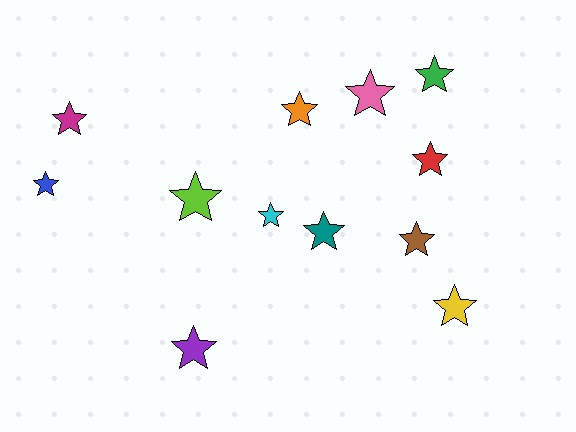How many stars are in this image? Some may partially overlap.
There are 12 stars.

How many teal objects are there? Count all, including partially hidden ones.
There is 1 teal object.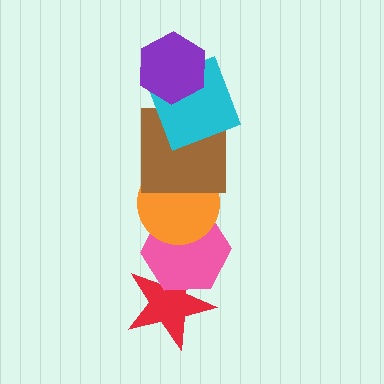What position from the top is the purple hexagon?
The purple hexagon is 1st from the top.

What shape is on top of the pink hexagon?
The orange circle is on top of the pink hexagon.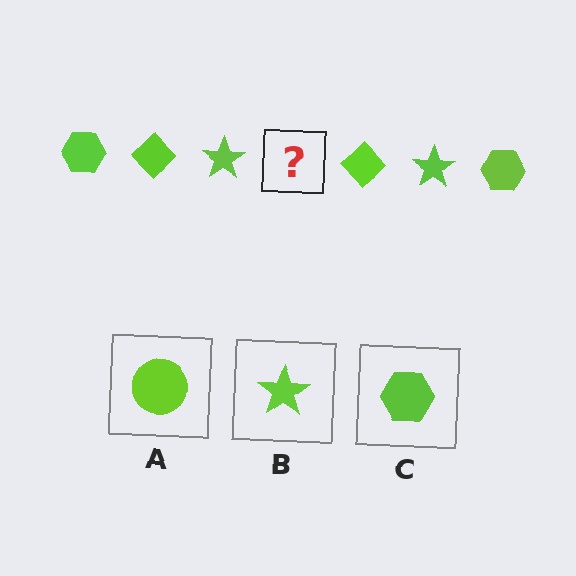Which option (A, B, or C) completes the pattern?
C.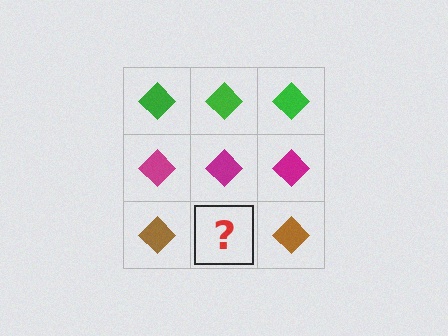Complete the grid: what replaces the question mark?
The question mark should be replaced with a brown diamond.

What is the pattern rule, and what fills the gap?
The rule is that each row has a consistent color. The gap should be filled with a brown diamond.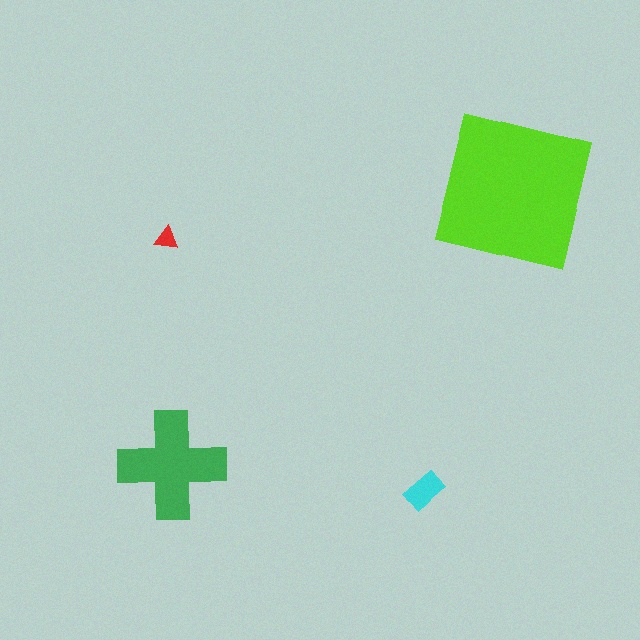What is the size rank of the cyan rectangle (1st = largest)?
3rd.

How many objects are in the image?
There are 4 objects in the image.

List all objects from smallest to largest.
The red triangle, the cyan rectangle, the green cross, the lime square.